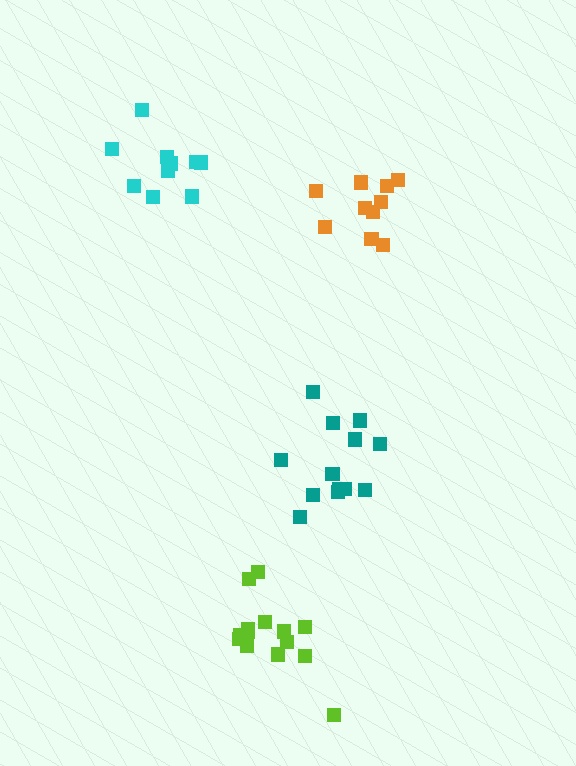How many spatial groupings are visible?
There are 4 spatial groupings.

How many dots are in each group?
Group 1: 14 dots, Group 2: 10 dots, Group 3: 10 dots, Group 4: 14 dots (48 total).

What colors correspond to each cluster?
The clusters are colored: teal, cyan, orange, lime.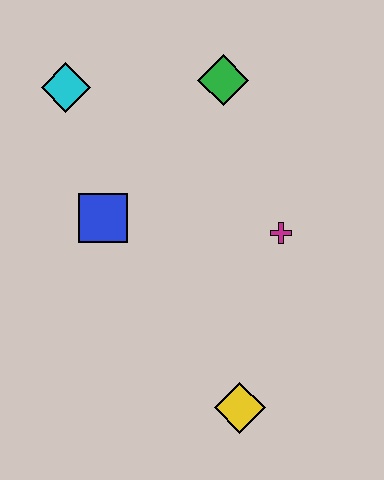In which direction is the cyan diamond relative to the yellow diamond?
The cyan diamond is above the yellow diamond.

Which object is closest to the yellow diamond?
The magenta cross is closest to the yellow diamond.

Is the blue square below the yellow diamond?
No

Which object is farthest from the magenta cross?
The cyan diamond is farthest from the magenta cross.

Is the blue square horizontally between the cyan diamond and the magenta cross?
Yes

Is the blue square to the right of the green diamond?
No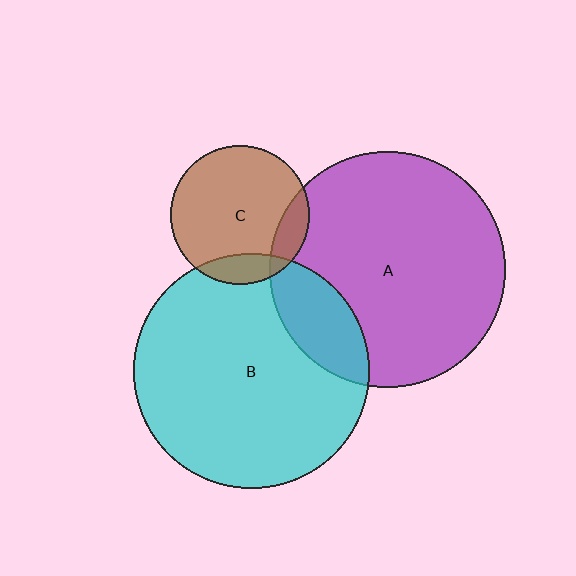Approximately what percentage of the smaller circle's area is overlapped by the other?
Approximately 15%.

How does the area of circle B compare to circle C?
Approximately 2.9 times.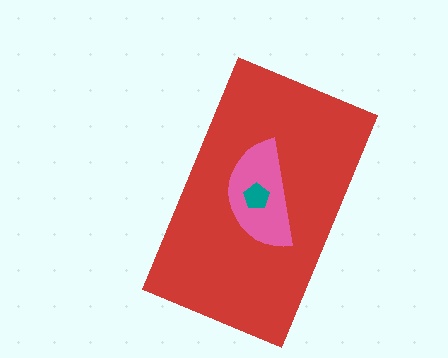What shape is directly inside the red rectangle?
The pink semicircle.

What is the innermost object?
The teal pentagon.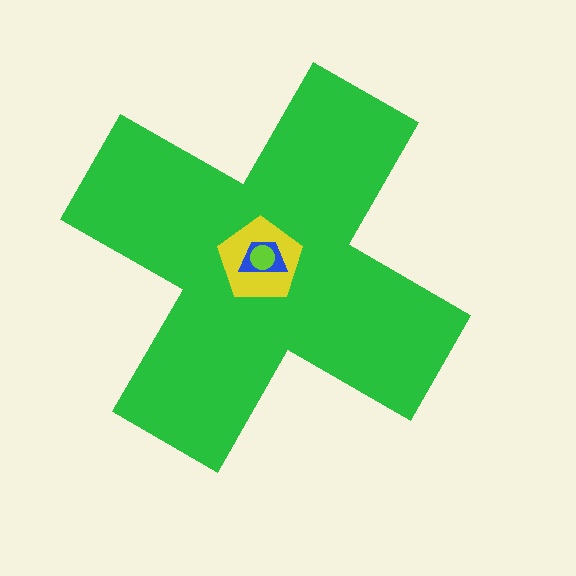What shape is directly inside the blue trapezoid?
The lime circle.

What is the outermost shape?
The green cross.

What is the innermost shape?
The lime circle.